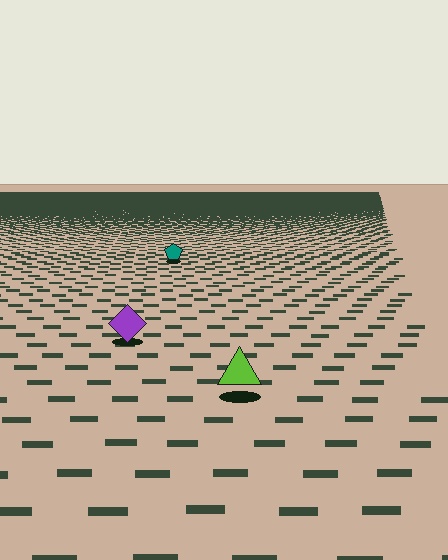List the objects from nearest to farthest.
From nearest to farthest: the lime triangle, the purple diamond, the teal pentagon.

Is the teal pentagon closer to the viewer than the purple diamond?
No. The purple diamond is closer — you can tell from the texture gradient: the ground texture is coarser near it.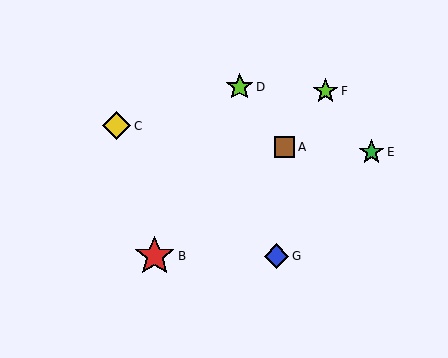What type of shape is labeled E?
Shape E is a green star.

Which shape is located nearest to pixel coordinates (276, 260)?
The blue diamond (labeled G) at (277, 256) is nearest to that location.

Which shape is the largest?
The red star (labeled B) is the largest.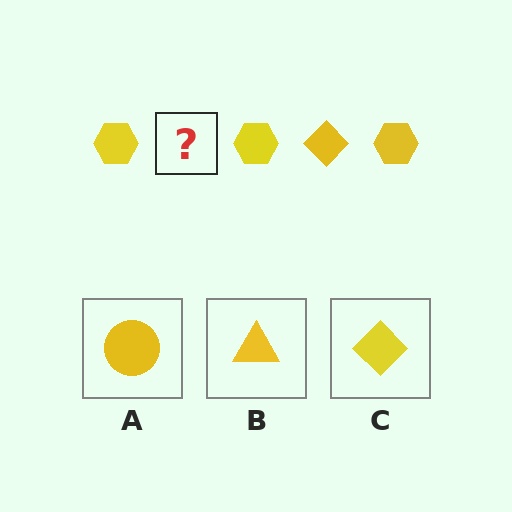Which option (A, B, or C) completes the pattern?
C.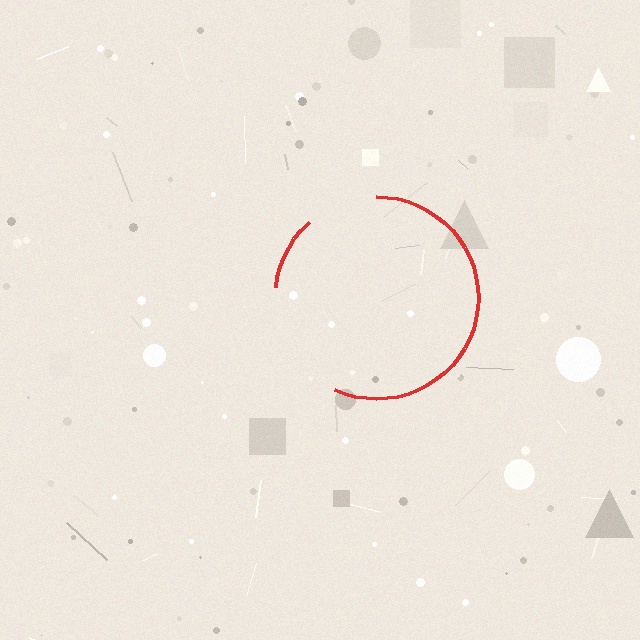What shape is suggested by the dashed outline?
The dashed outline suggests a circle.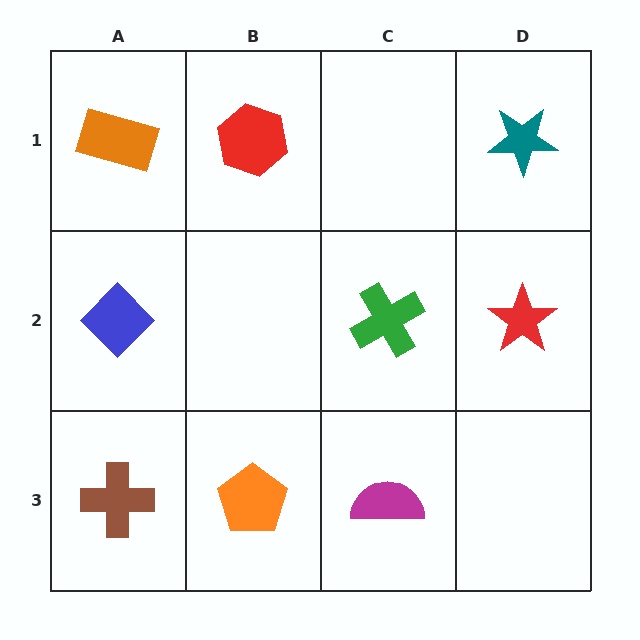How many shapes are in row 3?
3 shapes.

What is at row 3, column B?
An orange pentagon.